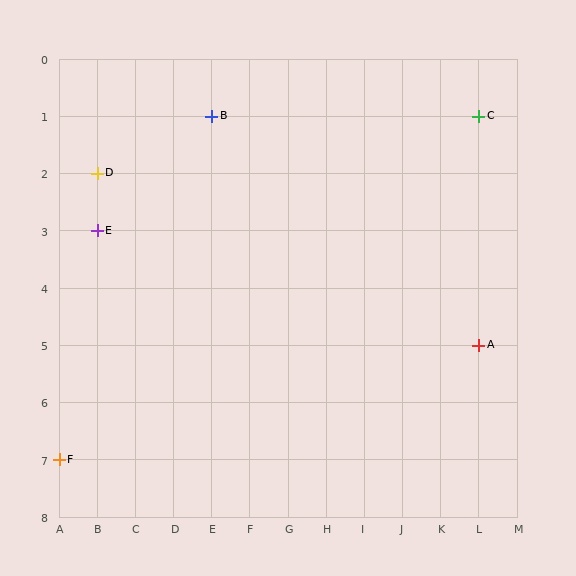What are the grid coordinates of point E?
Point E is at grid coordinates (B, 3).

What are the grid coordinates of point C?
Point C is at grid coordinates (L, 1).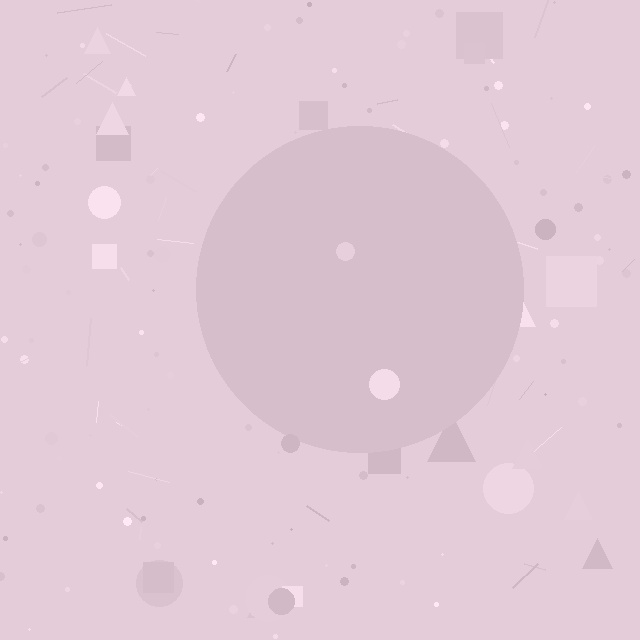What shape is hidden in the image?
A circle is hidden in the image.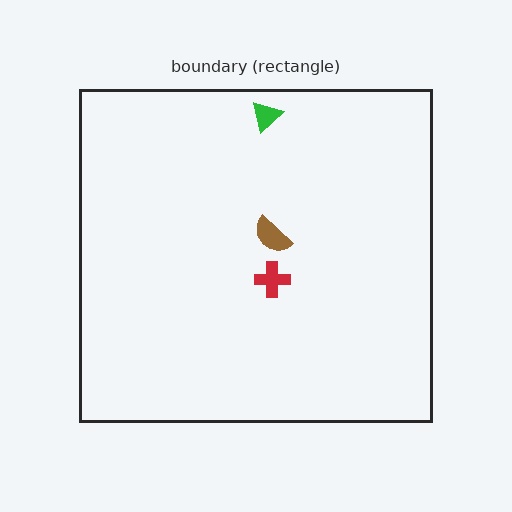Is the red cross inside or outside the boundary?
Inside.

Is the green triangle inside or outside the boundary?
Inside.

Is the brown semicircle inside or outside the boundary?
Inside.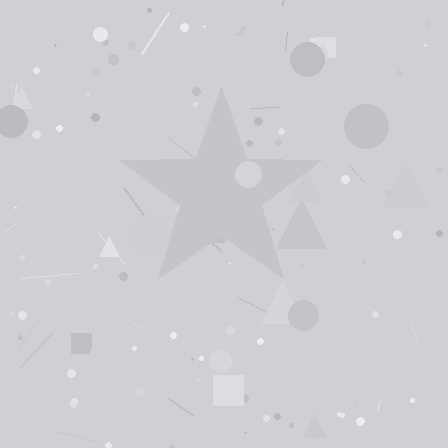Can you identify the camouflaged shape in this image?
The camouflaged shape is a star.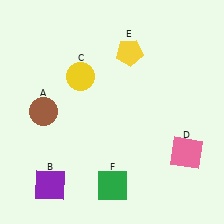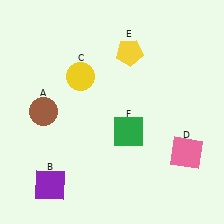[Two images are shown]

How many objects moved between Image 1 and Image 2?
1 object moved between the two images.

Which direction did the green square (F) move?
The green square (F) moved up.